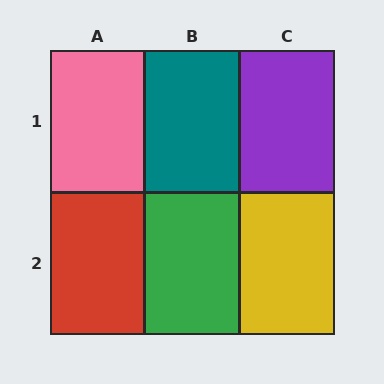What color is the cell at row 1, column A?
Pink.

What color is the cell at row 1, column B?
Teal.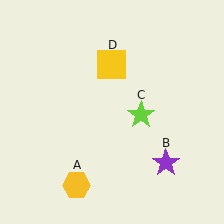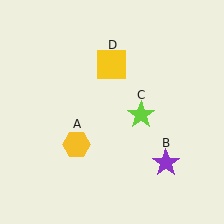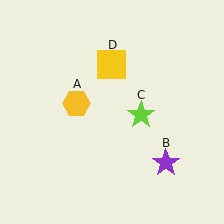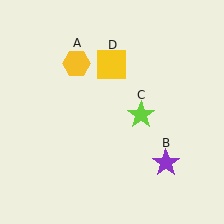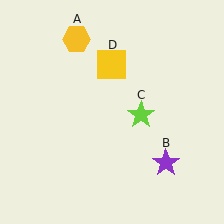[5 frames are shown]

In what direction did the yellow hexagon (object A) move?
The yellow hexagon (object A) moved up.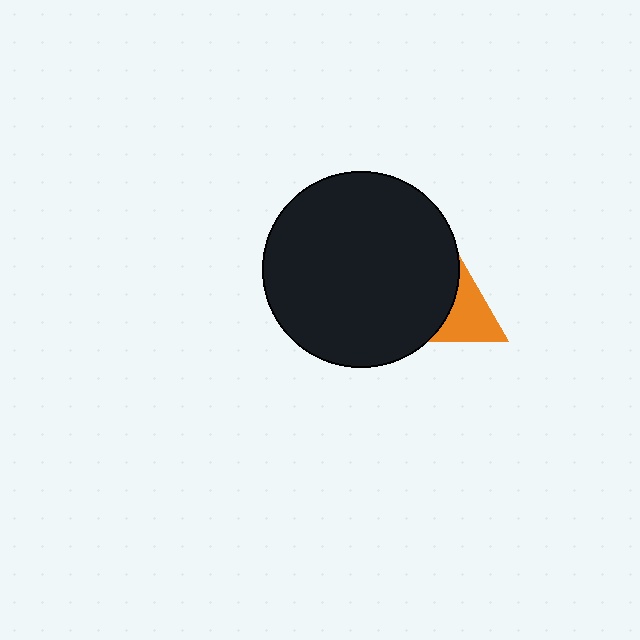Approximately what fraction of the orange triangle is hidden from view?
Roughly 63% of the orange triangle is hidden behind the black circle.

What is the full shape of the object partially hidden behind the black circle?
The partially hidden object is an orange triangle.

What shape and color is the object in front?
The object in front is a black circle.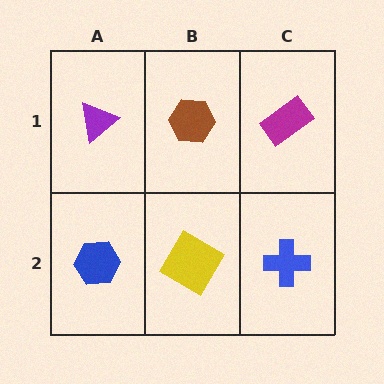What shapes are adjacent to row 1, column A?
A blue hexagon (row 2, column A), a brown hexagon (row 1, column B).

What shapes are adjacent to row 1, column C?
A blue cross (row 2, column C), a brown hexagon (row 1, column B).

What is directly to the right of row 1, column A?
A brown hexagon.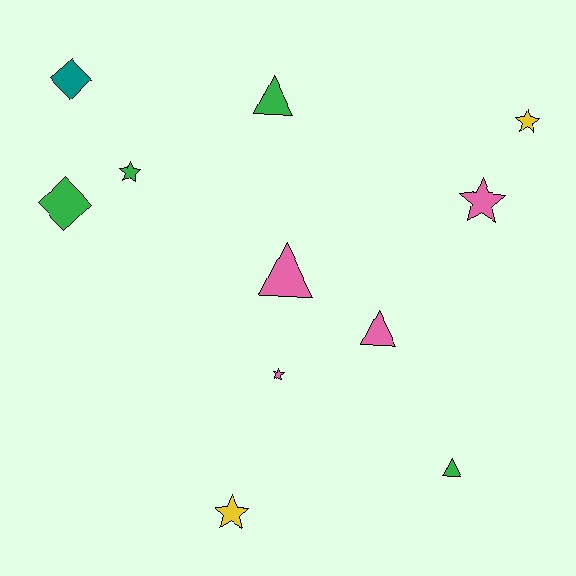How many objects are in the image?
There are 11 objects.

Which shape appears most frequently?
Star, with 5 objects.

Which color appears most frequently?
Pink, with 4 objects.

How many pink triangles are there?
There are 2 pink triangles.